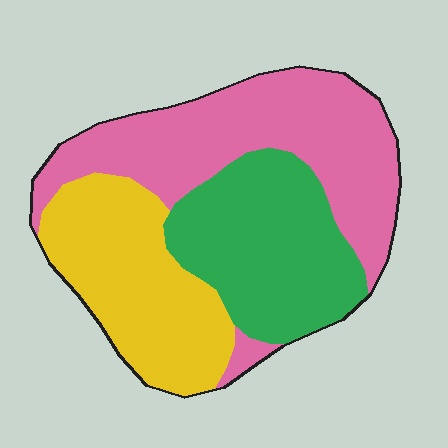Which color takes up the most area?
Pink, at roughly 40%.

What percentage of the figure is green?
Green covers around 30% of the figure.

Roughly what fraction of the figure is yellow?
Yellow takes up about one third (1/3) of the figure.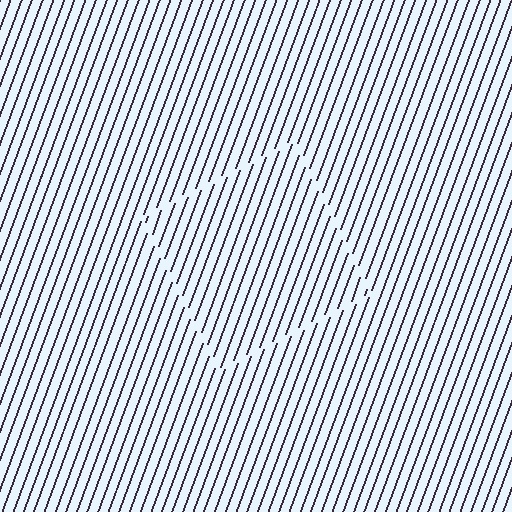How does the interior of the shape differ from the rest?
The interior of the shape contains the same grating, shifted by half a period — the contour is defined by the phase discontinuity where line-ends from the inner and outer gratings abut.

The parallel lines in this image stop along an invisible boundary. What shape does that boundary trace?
An illusory square. The interior of the shape contains the same grating, shifted by half a period — the contour is defined by the phase discontinuity where line-ends from the inner and outer gratings abut.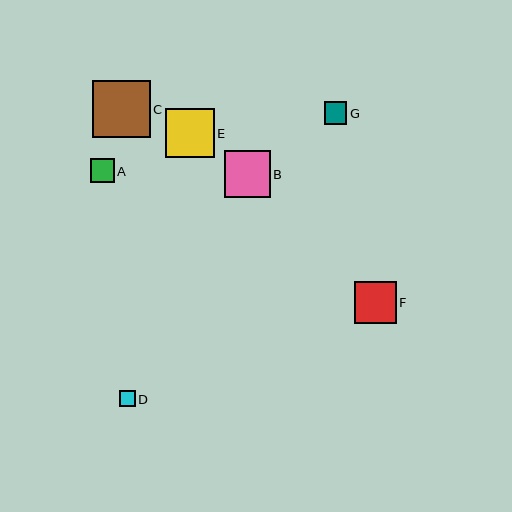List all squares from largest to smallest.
From largest to smallest: C, E, B, F, A, G, D.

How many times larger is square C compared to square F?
Square C is approximately 1.4 times the size of square F.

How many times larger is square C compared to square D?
Square C is approximately 3.7 times the size of square D.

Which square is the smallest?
Square D is the smallest with a size of approximately 15 pixels.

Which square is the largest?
Square C is the largest with a size of approximately 58 pixels.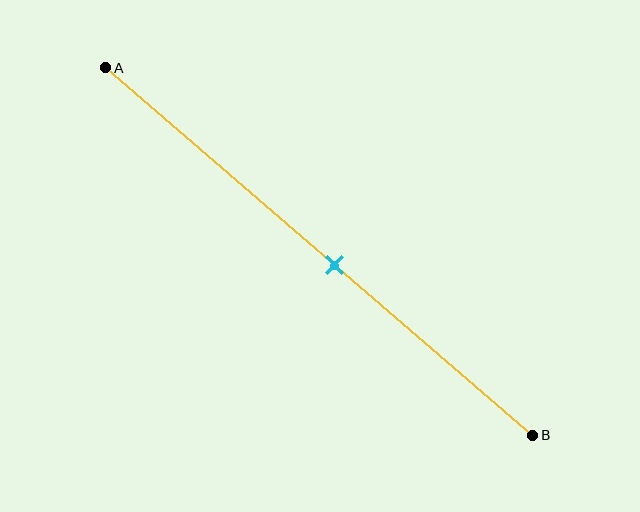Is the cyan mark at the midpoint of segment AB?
No, the mark is at about 55% from A, not at the 50% midpoint.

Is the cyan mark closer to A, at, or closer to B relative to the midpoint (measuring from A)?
The cyan mark is closer to point B than the midpoint of segment AB.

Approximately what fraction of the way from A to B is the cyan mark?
The cyan mark is approximately 55% of the way from A to B.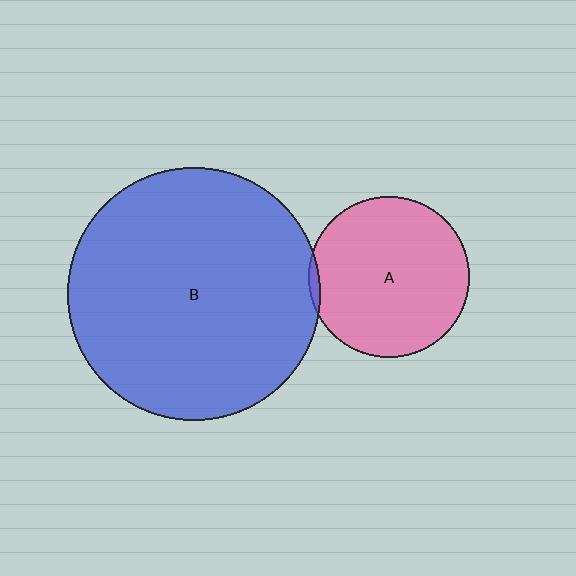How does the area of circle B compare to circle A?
Approximately 2.5 times.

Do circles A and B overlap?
Yes.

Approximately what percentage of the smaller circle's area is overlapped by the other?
Approximately 5%.